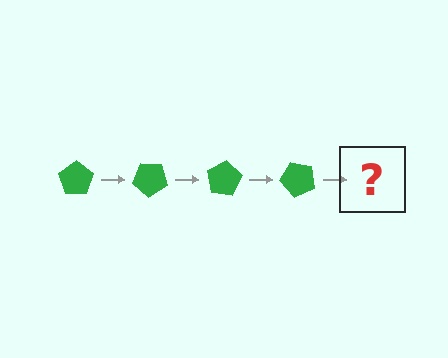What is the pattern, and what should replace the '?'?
The pattern is that the pentagon rotates 40 degrees each step. The '?' should be a green pentagon rotated 160 degrees.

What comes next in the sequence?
The next element should be a green pentagon rotated 160 degrees.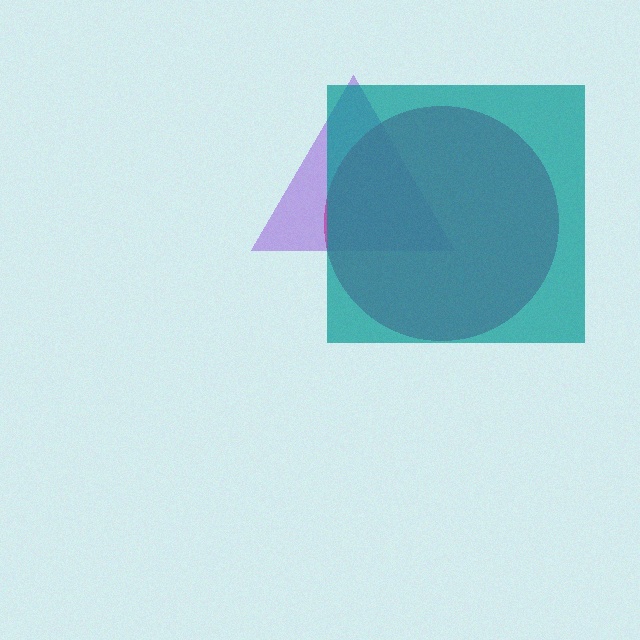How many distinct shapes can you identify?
There are 3 distinct shapes: a purple triangle, a magenta circle, a teal square.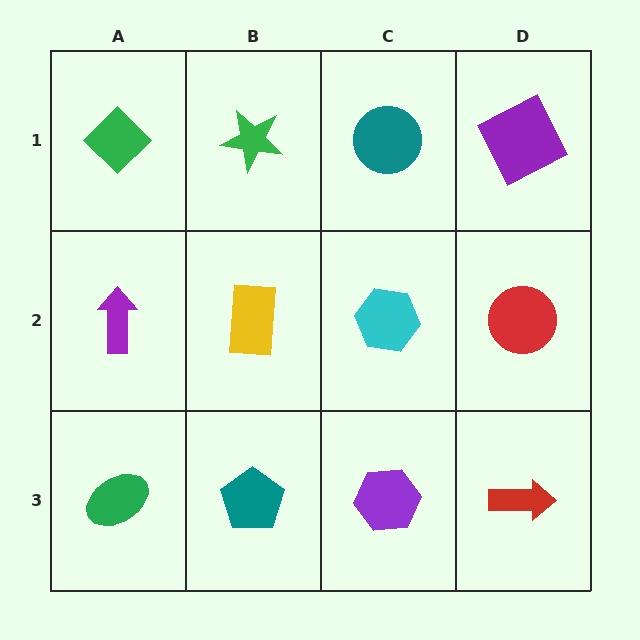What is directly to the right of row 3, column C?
A red arrow.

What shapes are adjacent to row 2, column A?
A green diamond (row 1, column A), a green ellipse (row 3, column A), a yellow rectangle (row 2, column B).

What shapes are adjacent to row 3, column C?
A cyan hexagon (row 2, column C), a teal pentagon (row 3, column B), a red arrow (row 3, column D).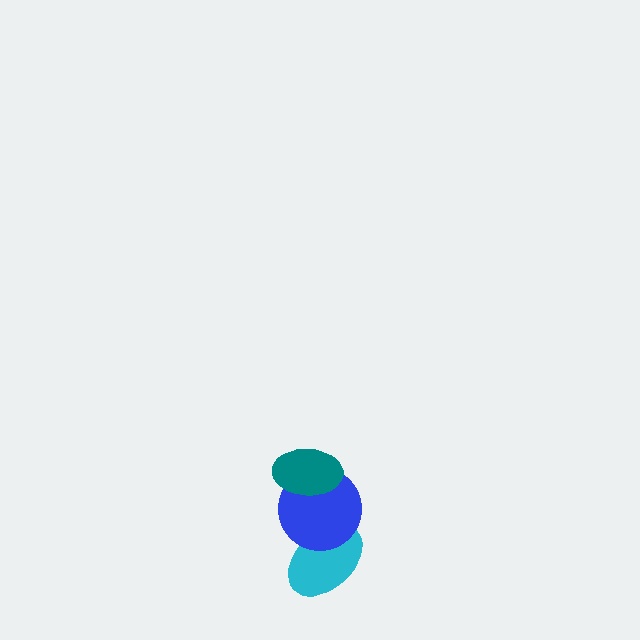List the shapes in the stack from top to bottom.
From top to bottom: the teal ellipse, the blue circle, the cyan ellipse.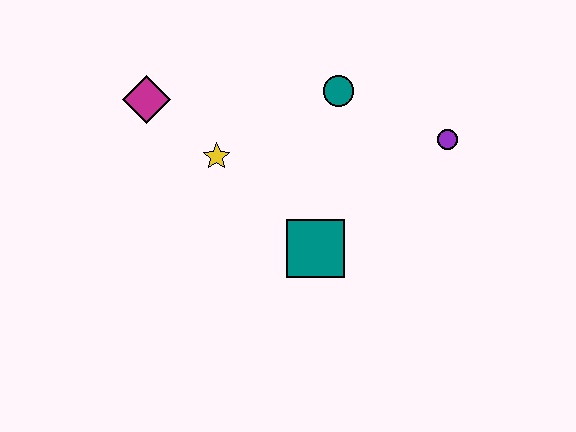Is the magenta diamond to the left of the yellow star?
Yes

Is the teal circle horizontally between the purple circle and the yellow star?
Yes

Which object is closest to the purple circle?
The teal circle is closest to the purple circle.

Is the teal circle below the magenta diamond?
No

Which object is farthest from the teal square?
The magenta diamond is farthest from the teal square.